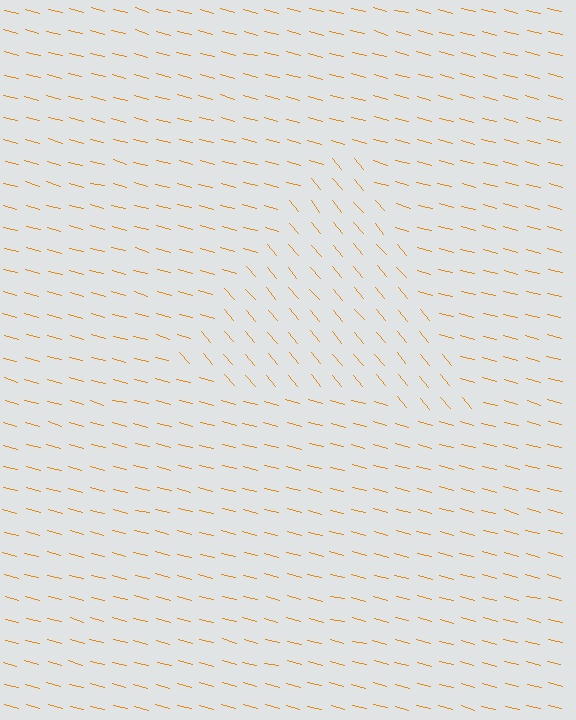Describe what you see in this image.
The image is filled with small orange line segments. A triangle region in the image has lines oriented differently from the surrounding lines, creating a visible texture boundary.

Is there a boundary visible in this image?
Yes, there is a texture boundary formed by a change in line orientation.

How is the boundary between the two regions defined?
The boundary is defined purely by a change in line orientation (approximately 35 degrees difference). All lines are the same color and thickness.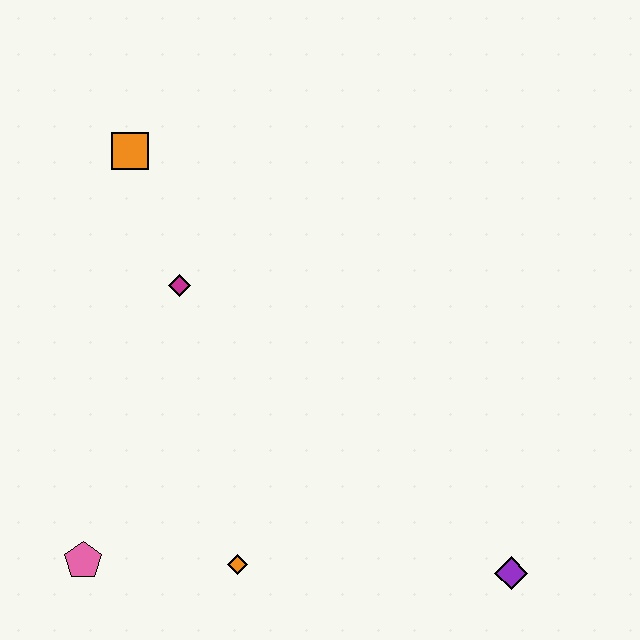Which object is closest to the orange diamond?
The pink pentagon is closest to the orange diamond.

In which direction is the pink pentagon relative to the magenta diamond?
The pink pentagon is below the magenta diamond.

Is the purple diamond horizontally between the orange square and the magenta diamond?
No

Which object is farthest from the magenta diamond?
The purple diamond is farthest from the magenta diamond.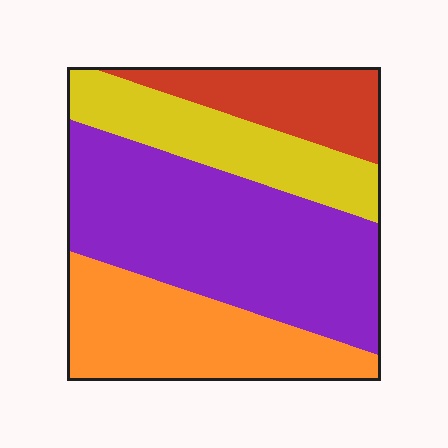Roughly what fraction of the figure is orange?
Orange covers about 25% of the figure.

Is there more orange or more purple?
Purple.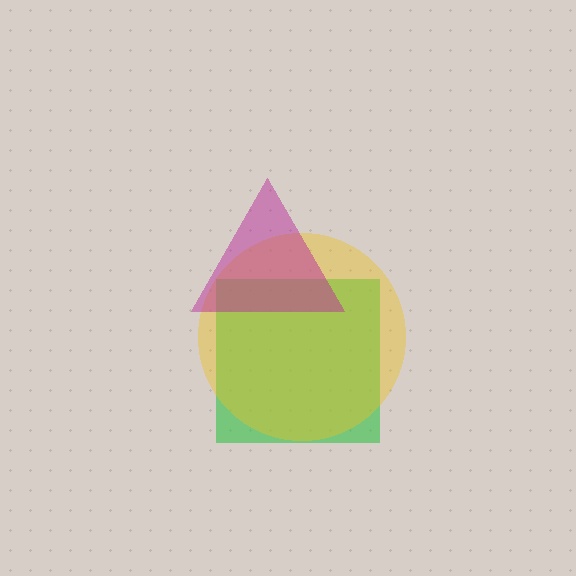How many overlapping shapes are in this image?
There are 3 overlapping shapes in the image.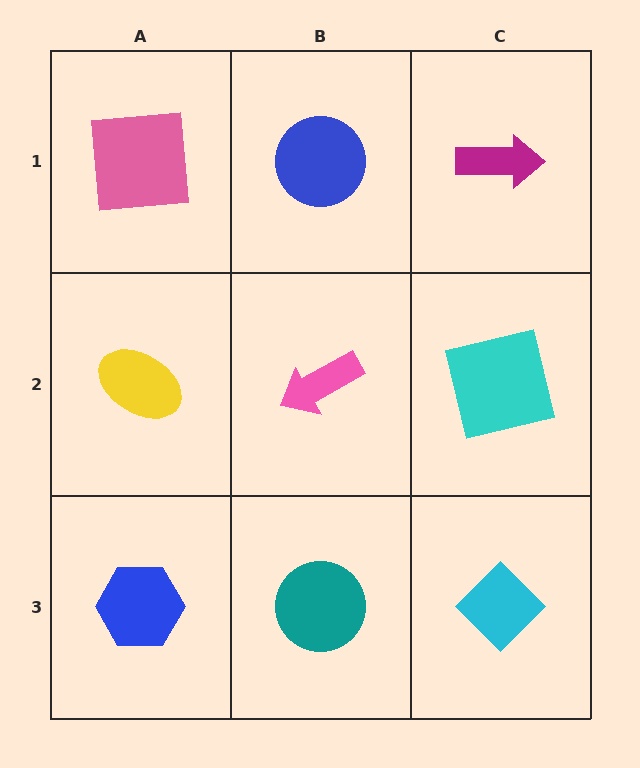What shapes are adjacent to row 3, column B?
A pink arrow (row 2, column B), a blue hexagon (row 3, column A), a cyan diamond (row 3, column C).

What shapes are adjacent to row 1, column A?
A yellow ellipse (row 2, column A), a blue circle (row 1, column B).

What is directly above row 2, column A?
A pink square.